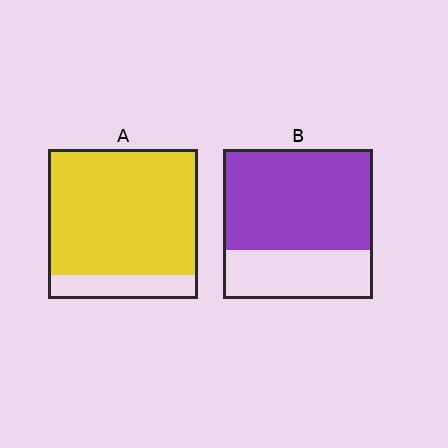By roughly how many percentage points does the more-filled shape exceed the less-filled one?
By roughly 15 percentage points (A over B).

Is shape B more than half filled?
Yes.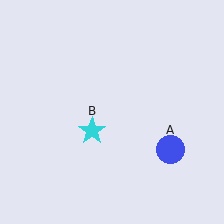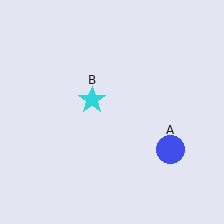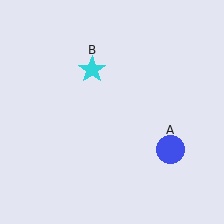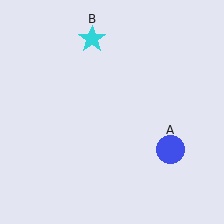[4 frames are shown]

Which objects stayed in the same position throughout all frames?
Blue circle (object A) remained stationary.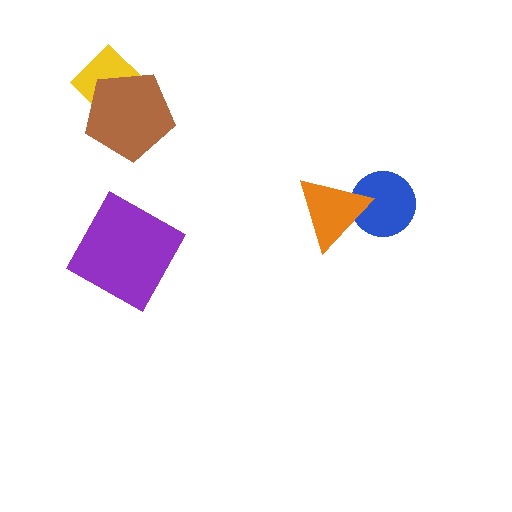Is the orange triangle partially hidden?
No, no other shape covers it.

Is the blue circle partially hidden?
Yes, it is partially covered by another shape.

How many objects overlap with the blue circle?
1 object overlaps with the blue circle.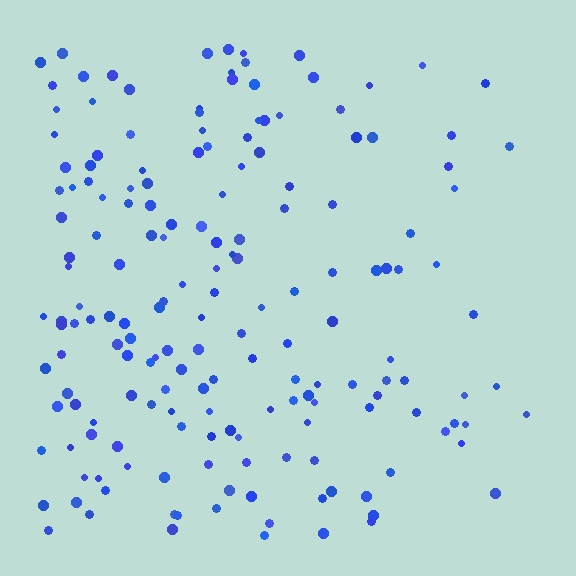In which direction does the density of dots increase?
From right to left, with the left side densest.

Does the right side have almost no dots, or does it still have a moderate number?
Still a moderate number, just noticeably fewer than the left.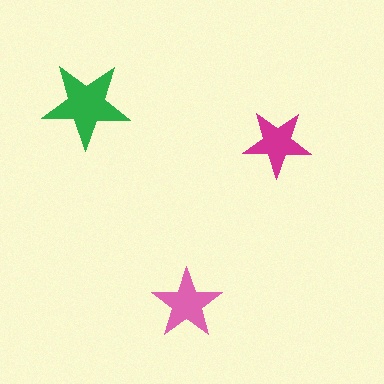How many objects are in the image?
There are 3 objects in the image.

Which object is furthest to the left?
The green star is leftmost.